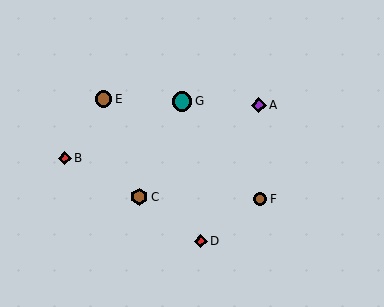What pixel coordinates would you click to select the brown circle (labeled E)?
Click at (103, 99) to select the brown circle E.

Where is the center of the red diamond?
The center of the red diamond is at (201, 241).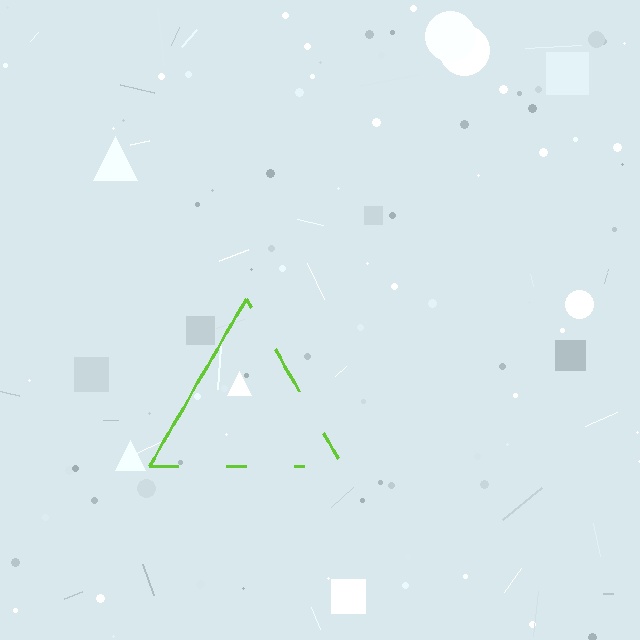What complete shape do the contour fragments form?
The contour fragments form a triangle.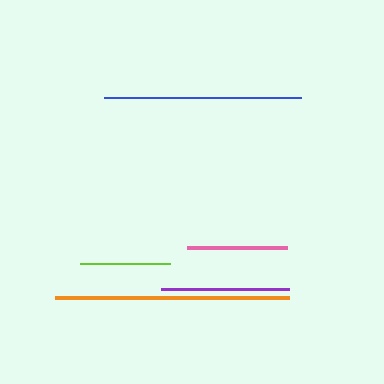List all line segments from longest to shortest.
From longest to shortest: orange, blue, purple, pink, lime.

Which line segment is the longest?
The orange line is the longest at approximately 234 pixels.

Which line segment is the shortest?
The lime line is the shortest at approximately 90 pixels.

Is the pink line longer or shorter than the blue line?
The blue line is longer than the pink line.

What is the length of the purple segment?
The purple segment is approximately 128 pixels long.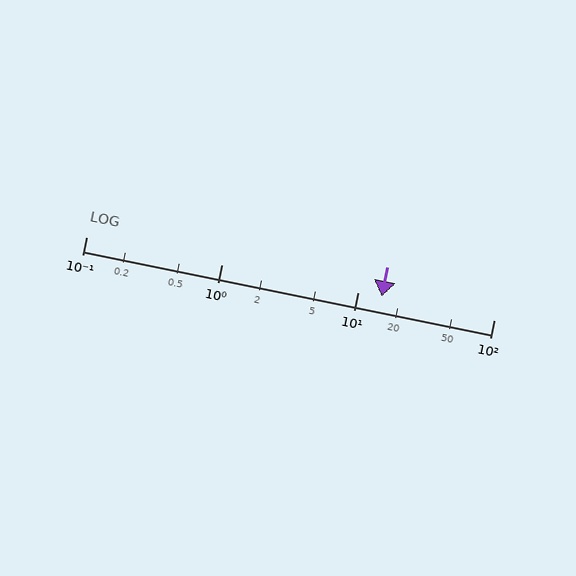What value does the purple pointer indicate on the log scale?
The pointer indicates approximately 15.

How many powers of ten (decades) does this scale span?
The scale spans 3 decades, from 0.1 to 100.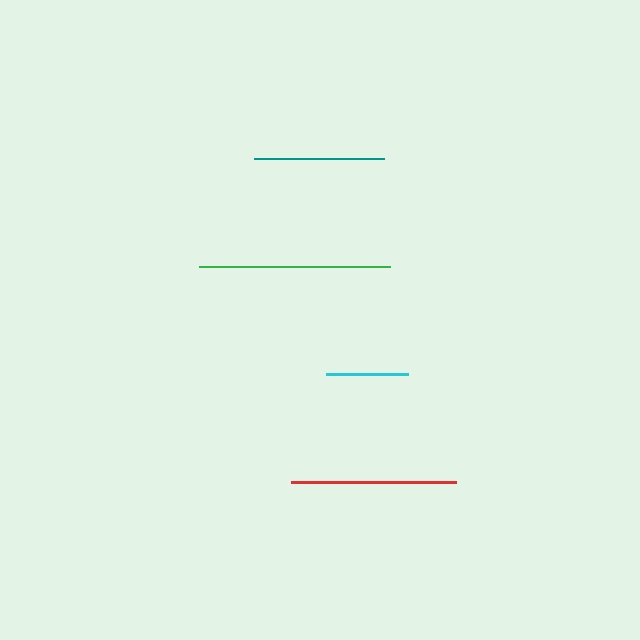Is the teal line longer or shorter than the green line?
The green line is longer than the teal line.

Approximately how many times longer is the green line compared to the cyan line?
The green line is approximately 2.3 times the length of the cyan line.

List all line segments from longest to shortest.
From longest to shortest: green, red, teal, cyan.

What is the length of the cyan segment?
The cyan segment is approximately 81 pixels long.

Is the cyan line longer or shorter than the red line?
The red line is longer than the cyan line.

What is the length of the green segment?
The green segment is approximately 191 pixels long.